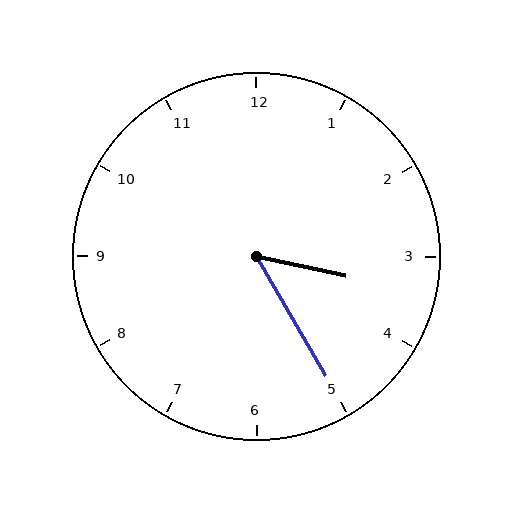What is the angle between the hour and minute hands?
Approximately 48 degrees.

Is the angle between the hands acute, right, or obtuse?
It is acute.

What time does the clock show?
3:25.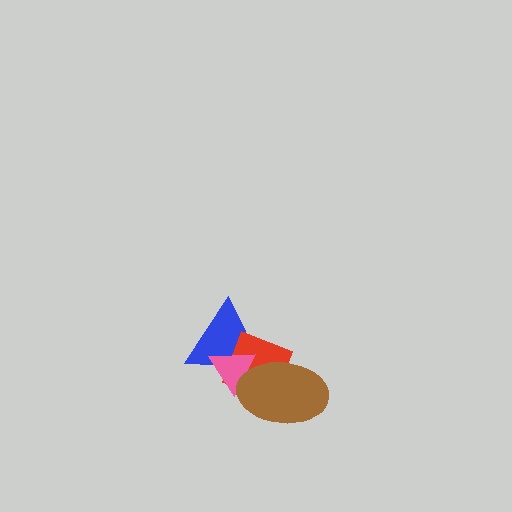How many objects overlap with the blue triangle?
3 objects overlap with the blue triangle.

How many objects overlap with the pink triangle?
3 objects overlap with the pink triangle.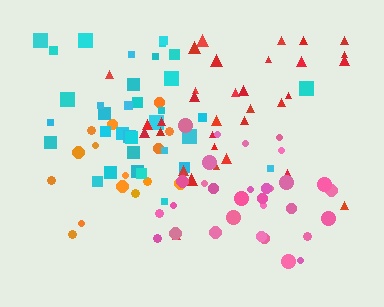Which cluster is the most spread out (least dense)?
Orange.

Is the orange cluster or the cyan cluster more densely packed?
Cyan.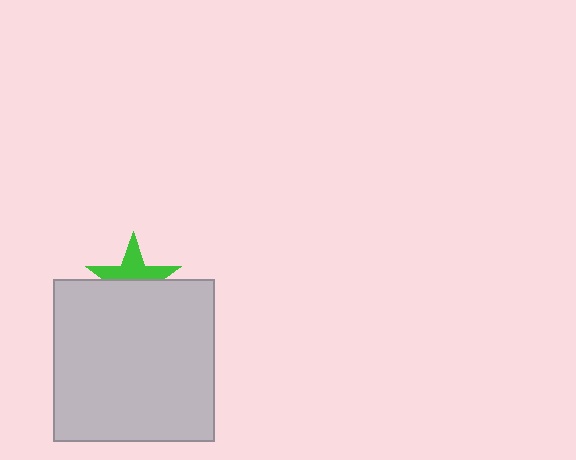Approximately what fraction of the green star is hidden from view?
Roughly 50% of the green star is hidden behind the light gray square.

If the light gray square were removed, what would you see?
You would see the complete green star.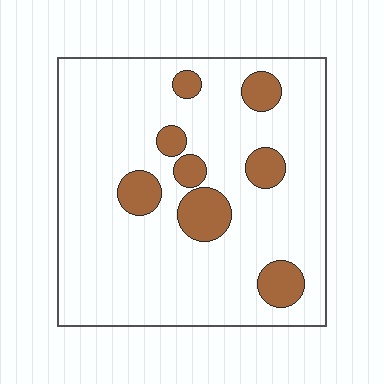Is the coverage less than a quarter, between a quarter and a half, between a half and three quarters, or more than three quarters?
Less than a quarter.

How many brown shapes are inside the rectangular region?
8.